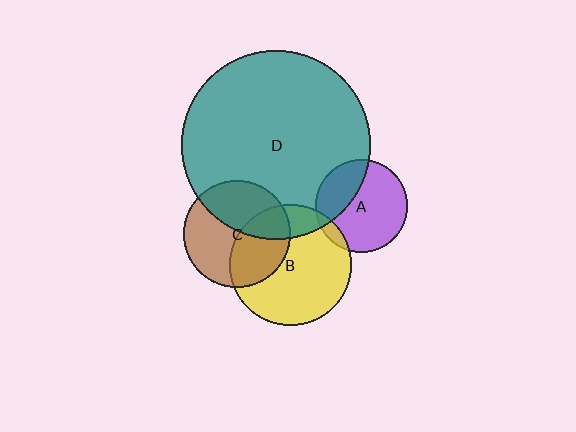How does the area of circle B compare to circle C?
Approximately 1.3 times.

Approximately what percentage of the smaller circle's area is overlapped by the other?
Approximately 30%.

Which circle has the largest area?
Circle D (teal).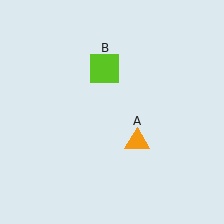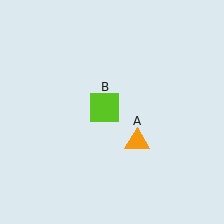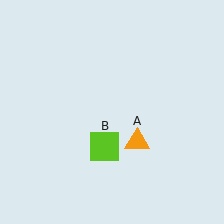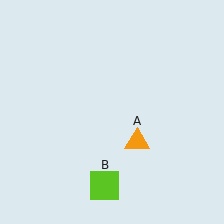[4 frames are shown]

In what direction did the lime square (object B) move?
The lime square (object B) moved down.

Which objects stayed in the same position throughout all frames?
Orange triangle (object A) remained stationary.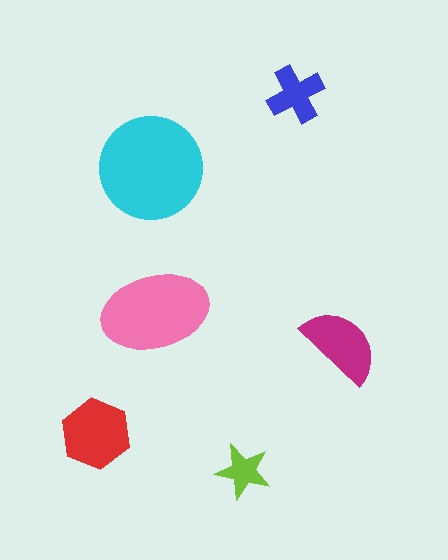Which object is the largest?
The cyan circle.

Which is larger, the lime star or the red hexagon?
The red hexagon.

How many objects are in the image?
There are 6 objects in the image.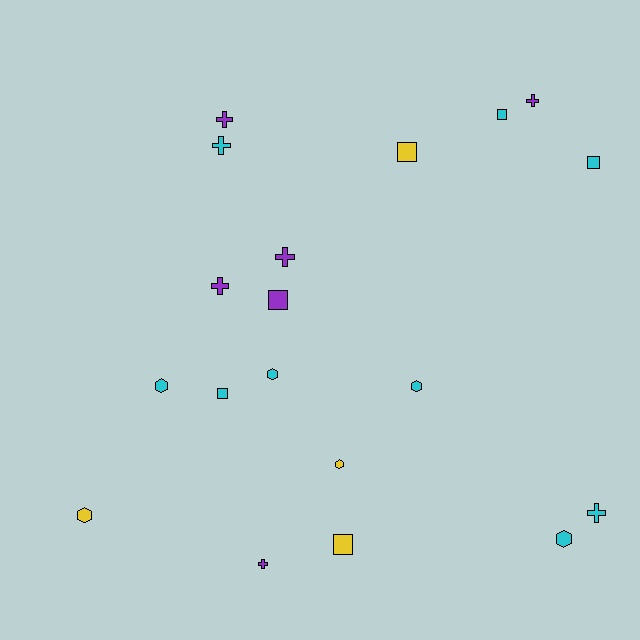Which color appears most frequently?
Cyan, with 9 objects.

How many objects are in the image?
There are 19 objects.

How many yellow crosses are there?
There are no yellow crosses.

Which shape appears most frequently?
Cross, with 7 objects.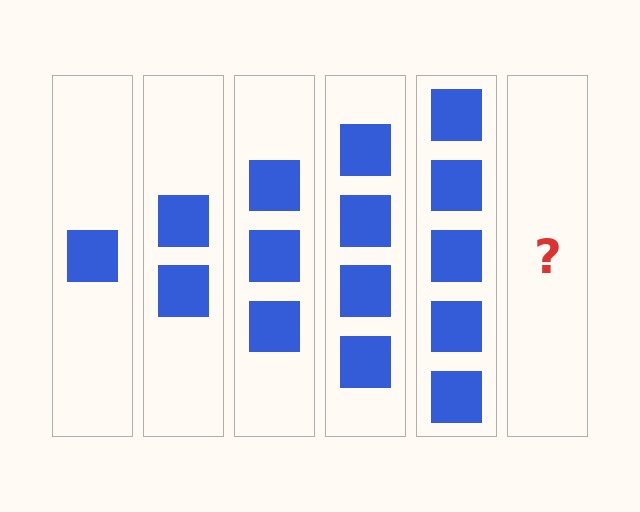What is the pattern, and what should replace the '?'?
The pattern is that each step adds one more square. The '?' should be 6 squares.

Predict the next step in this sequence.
The next step is 6 squares.